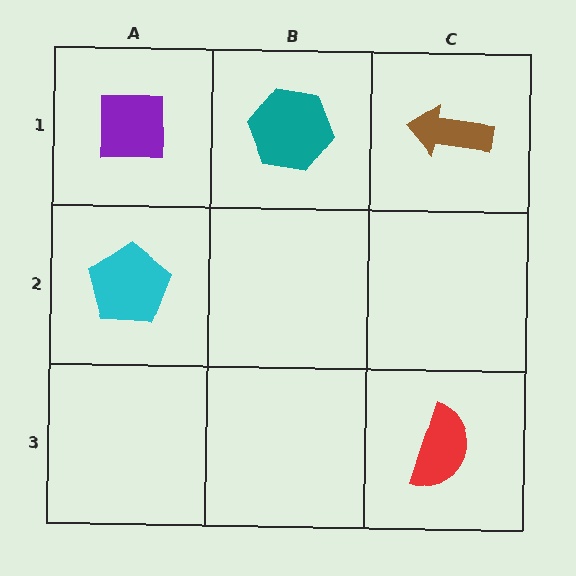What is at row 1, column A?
A purple square.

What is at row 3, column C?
A red semicircle.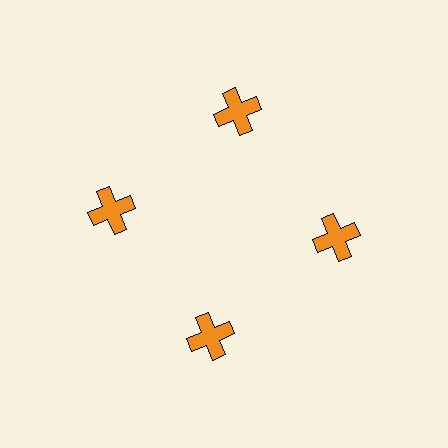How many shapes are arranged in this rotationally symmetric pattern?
There are 4 shapes, arranged in 4 groups of 1.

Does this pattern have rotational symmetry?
Yes, this pattern has 4-fold rotational symmetry. It looks the same after rotating 90 degrees around the center.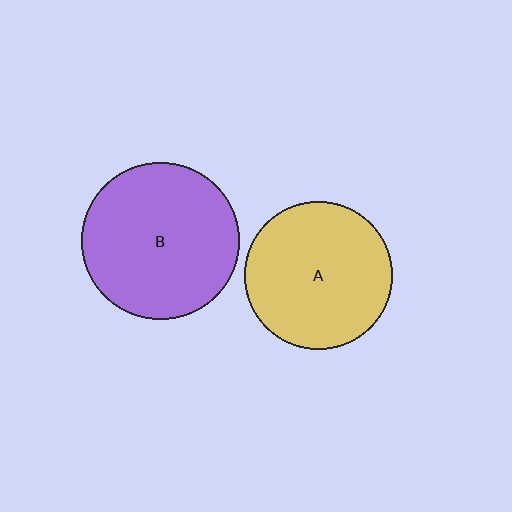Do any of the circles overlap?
No, none of the circles overlap.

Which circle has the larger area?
Circle B (purple).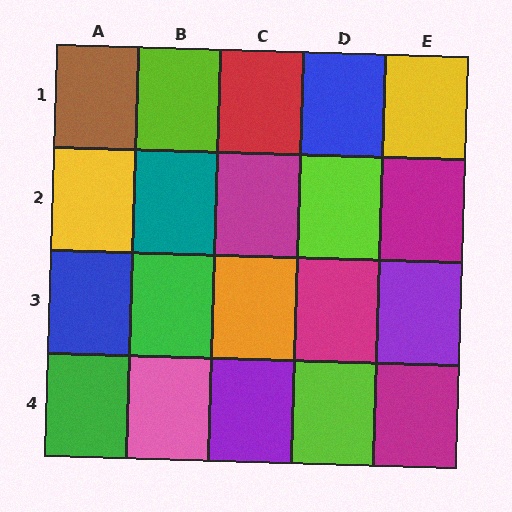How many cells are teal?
1 cell is teal.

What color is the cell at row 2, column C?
Magenta.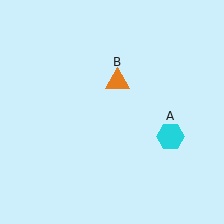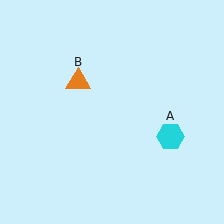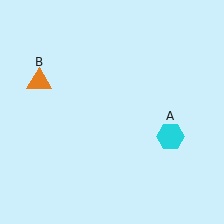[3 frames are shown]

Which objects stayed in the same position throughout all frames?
Cyan hexagon (object A) remained stationary.